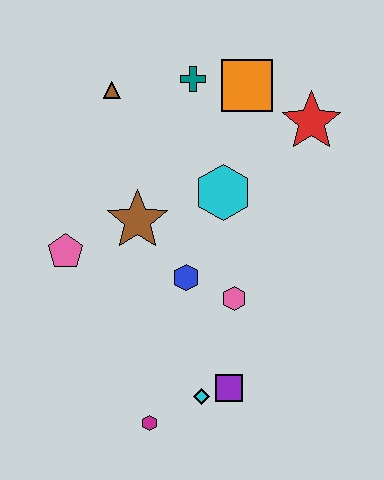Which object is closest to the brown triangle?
The teal cross is closest to the brown triangle.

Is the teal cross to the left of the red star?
Yes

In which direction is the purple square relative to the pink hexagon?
The purple square is below the pink hexagon.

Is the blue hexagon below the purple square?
No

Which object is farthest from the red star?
The magenta hexagon is farthest from the red star.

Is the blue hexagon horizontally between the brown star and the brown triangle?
No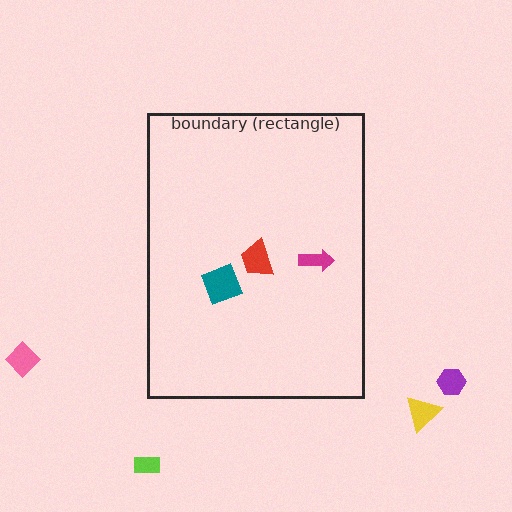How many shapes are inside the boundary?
3 inside, 4 outside.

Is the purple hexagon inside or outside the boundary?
Outside.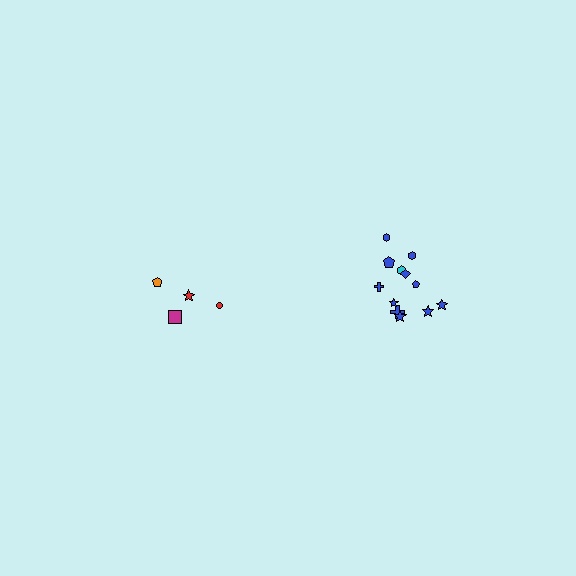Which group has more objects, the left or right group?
The right group.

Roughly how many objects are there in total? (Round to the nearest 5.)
Roughly 15 objects in total.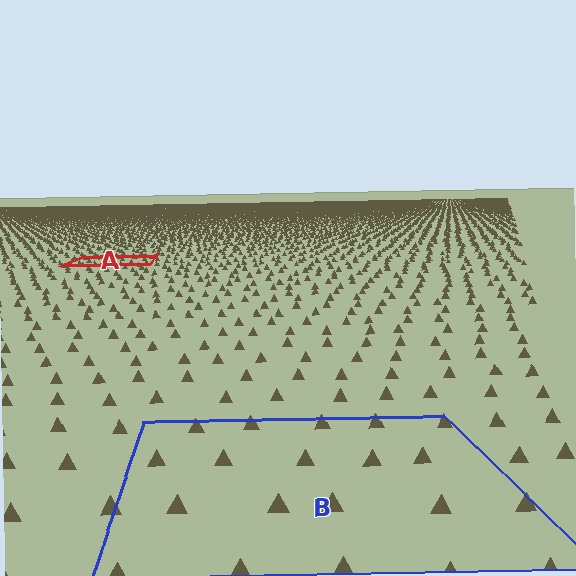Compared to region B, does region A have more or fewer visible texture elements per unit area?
Region A has more texture elements per unit area — they are packed more densely because it is farther away.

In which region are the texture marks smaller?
The texture marks are smaller in region A, because it is farther away.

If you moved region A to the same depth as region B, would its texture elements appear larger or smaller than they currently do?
They would appear larger. At a closer depth, the same texture elements are projected at a bigger on-screen size.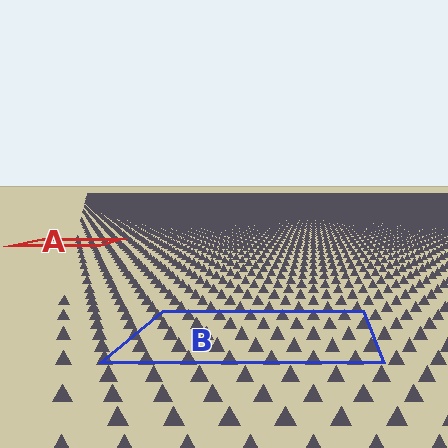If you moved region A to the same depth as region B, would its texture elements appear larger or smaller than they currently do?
They would appear larger. At a closer depth, the same texture elements are projected at a bigger on-screen size.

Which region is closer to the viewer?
Region B is closer. The texture elements there are larger and more spread out.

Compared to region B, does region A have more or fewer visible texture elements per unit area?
Region A has more texture elements per unit area — they are packed more densely because it is farther away.